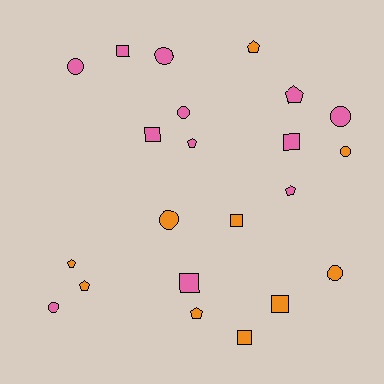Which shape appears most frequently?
Circle, with 8 objects.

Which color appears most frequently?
Pink, with 12 objects.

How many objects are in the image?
There are 22 objects.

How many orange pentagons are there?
There are 4 orange pentagons.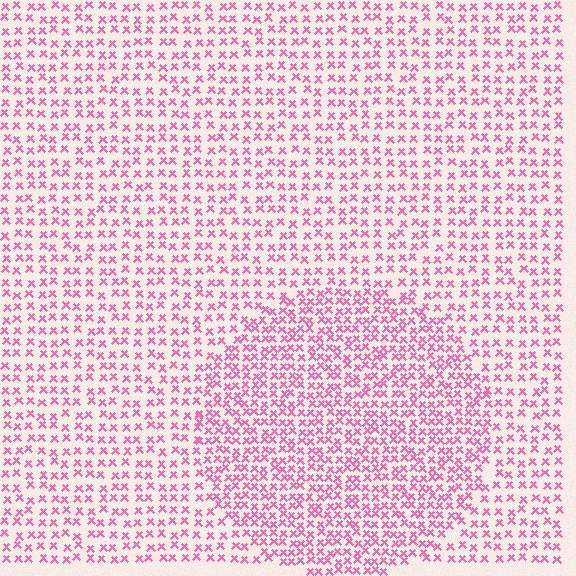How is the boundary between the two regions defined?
The boundary is defined by a change in element density (approximately 1.7x ratio). All elements are the same color, size, and shape.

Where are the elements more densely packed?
The elements are more densely packed inside the circle boundary.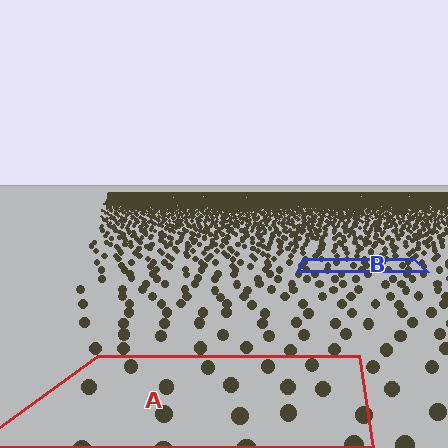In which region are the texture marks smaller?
The texture marks are smaller in region B, because it is farther away.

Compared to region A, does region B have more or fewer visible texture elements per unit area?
Region B has more texture elements per unit area — they are packed more densely because it is farther away.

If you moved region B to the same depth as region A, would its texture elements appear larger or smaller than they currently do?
They would appear larger. At a closer depth, the same texture elements are projected at a bigger on-screen size.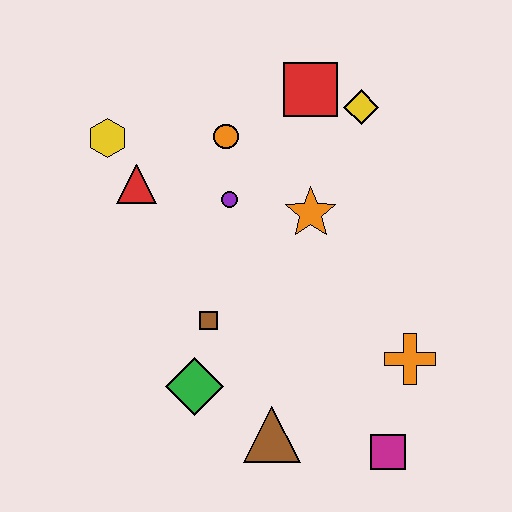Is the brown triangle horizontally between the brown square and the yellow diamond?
Yes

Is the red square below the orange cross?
No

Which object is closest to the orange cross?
The magenta square is closest to the orange cross.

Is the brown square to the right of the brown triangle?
No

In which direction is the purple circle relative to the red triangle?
The purple circle is to the right of the red triangle.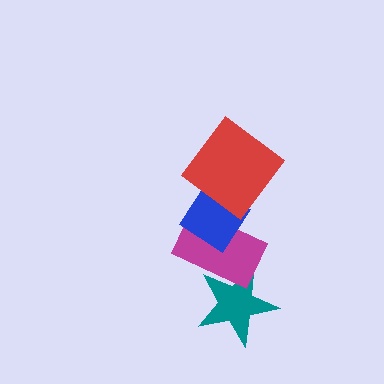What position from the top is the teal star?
The teal star is 4th from the top.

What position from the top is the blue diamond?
The blue diamond is 2nd from the top.